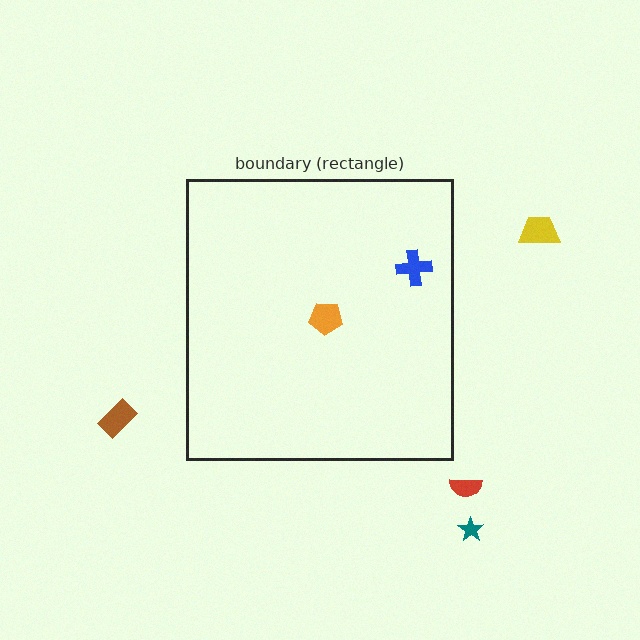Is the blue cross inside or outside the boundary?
Inside.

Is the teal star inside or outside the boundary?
Outside.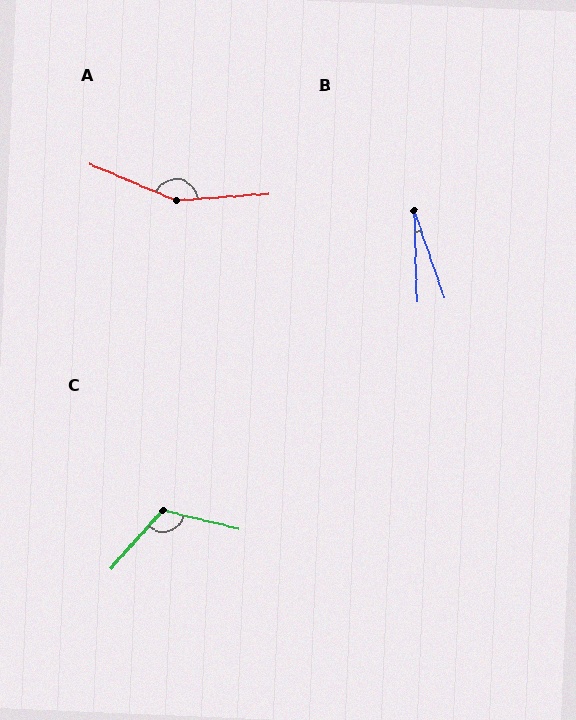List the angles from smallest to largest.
B (18°), C (118°), A (153°).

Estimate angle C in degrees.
Approximately 118 degrees.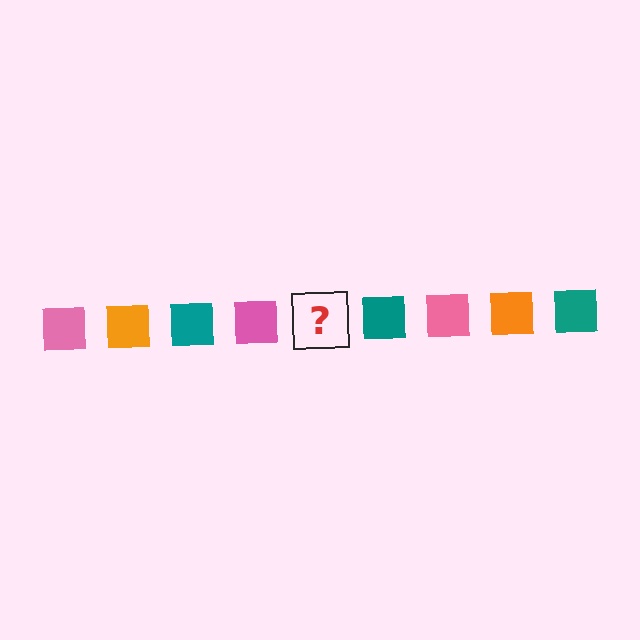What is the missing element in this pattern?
The missing element is an orange square.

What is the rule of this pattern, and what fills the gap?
The rule is that the pattern cycles through pink, orange, teal squares. The gap should be filled with an orange square.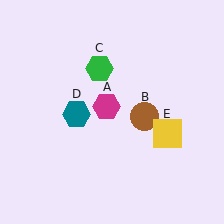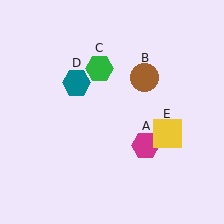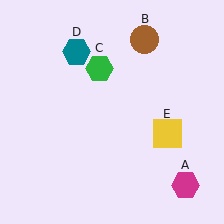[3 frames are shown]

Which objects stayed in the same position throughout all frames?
Green hexagon (object C) and yellow square (object E) remained stationary.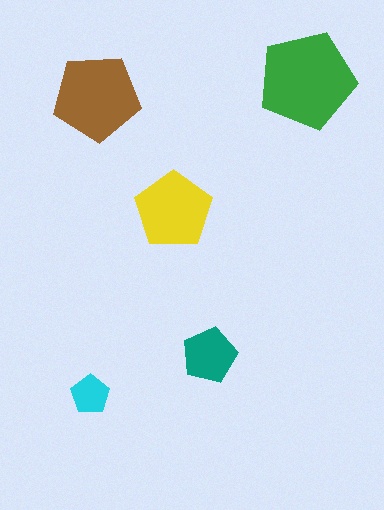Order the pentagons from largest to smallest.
the green one, the brown one, the yellow one, the teal one, the cyan one.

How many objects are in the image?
There are 5 objects in the image.